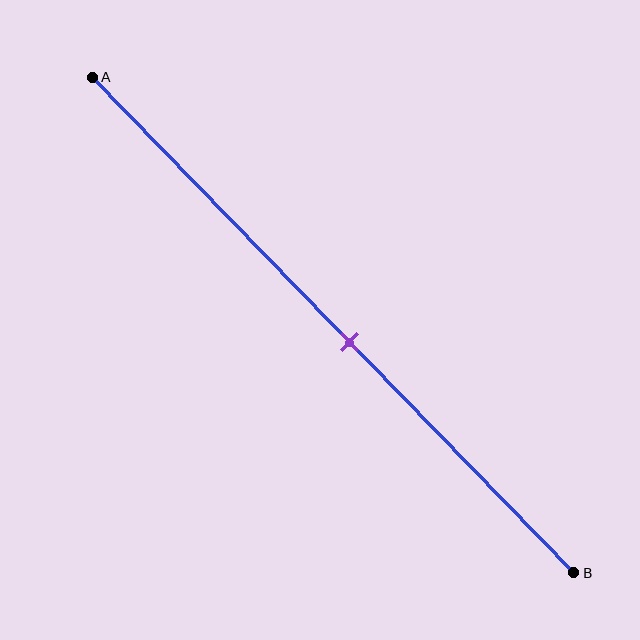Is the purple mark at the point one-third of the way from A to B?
No, the mark is at about 55% from A, not at the 33% one-third point.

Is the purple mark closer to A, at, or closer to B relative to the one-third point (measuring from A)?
The purple mark is closer to point B than the one-third point of segment AB.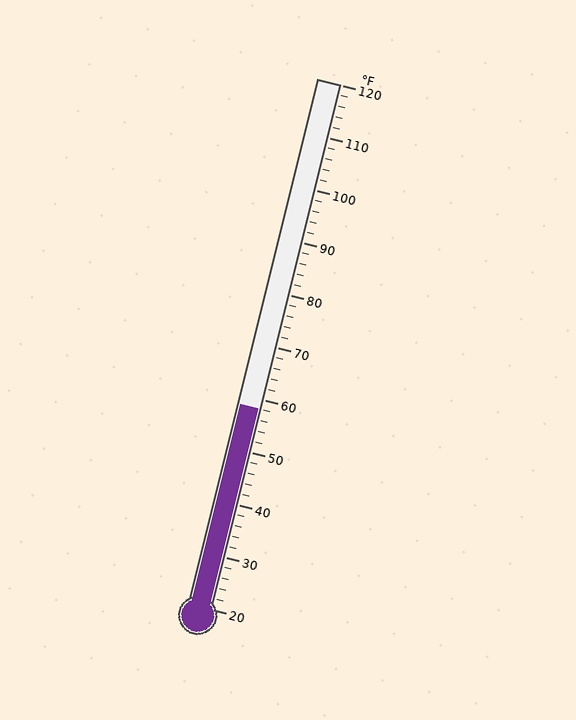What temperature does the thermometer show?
The thermometer shows approximately 58°F.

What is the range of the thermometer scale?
The thermometer scale ranges from 20°F to 120°F.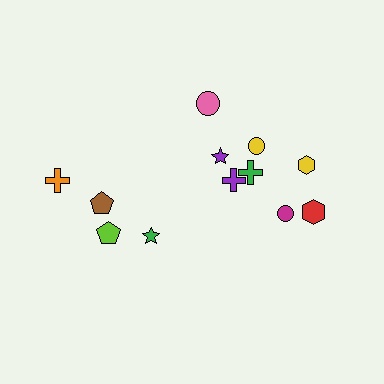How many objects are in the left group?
There are 4 objects.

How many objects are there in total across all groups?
There are 12 objects.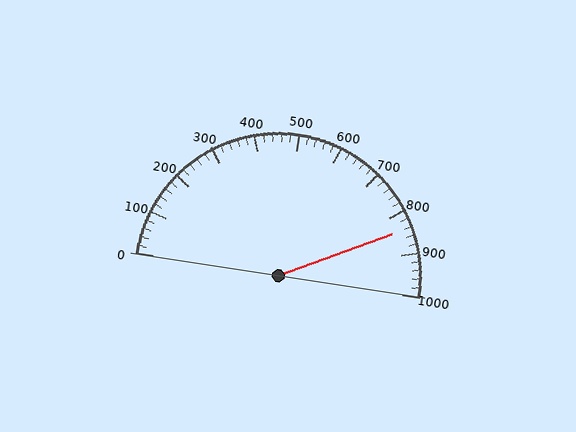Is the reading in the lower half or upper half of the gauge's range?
The reading is in the upper half of the range (0 to 1000).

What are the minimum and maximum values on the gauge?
The gauge ranges from 0 to 1000.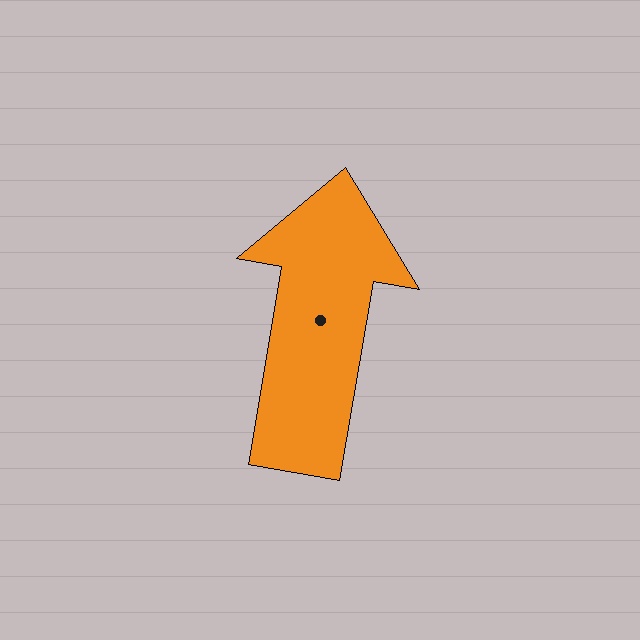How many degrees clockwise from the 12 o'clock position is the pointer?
Approximately 10 degrees.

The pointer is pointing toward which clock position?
Roughly 12 o'clock.